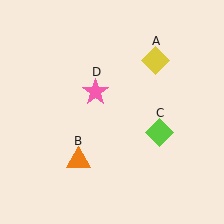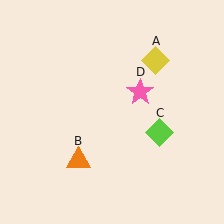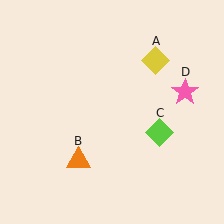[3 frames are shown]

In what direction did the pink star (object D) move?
The pink star (object D) moved right.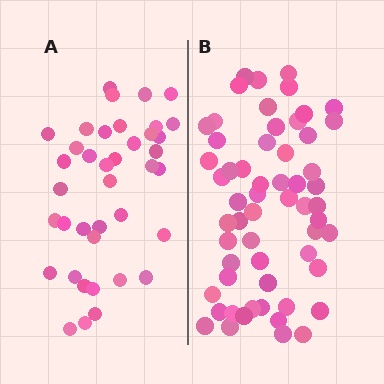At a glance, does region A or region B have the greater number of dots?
Region B (the right region) has more dots.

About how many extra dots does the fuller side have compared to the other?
Region B has approximately 20 more dots than region A.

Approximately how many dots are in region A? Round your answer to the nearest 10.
About 40 dots. (The exact count is 39, which rounds to 40.)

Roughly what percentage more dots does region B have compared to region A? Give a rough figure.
About 50% more.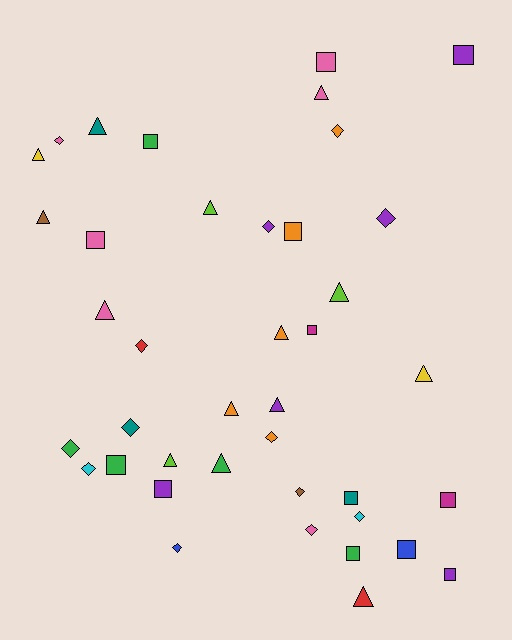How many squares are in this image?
There are 13 squares.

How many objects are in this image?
There are 40 objects.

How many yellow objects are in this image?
There are 2 yellow objects.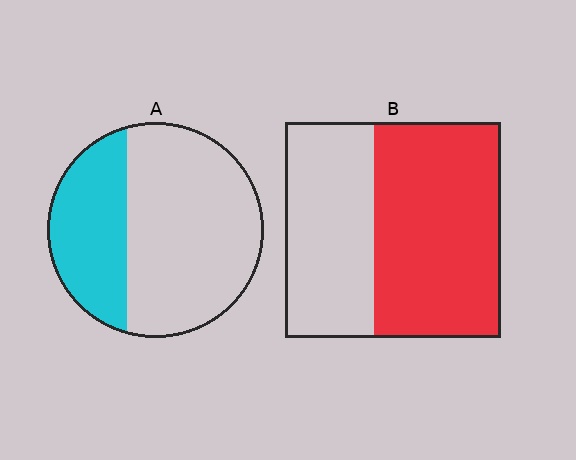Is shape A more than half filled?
No.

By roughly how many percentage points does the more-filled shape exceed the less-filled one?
By roughly 25 percentage points (B over A).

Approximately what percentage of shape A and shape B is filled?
A is approximately 35% and B is approximately 60%.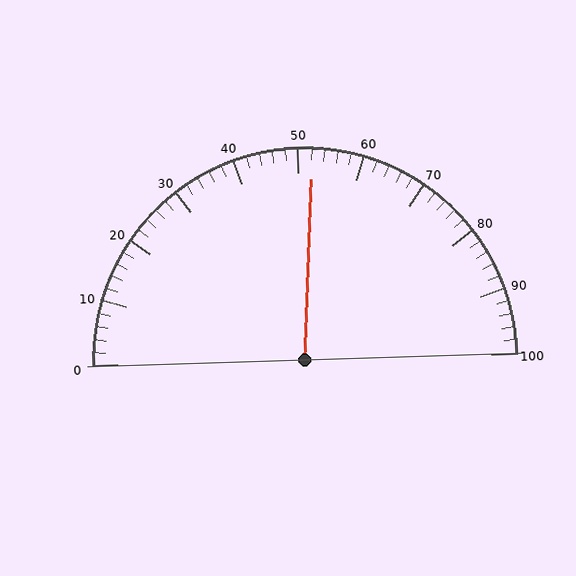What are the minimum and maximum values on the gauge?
The gauge ranges from 0 to 100.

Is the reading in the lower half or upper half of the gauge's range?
The reading is in the upper half of the range (0 to 100).